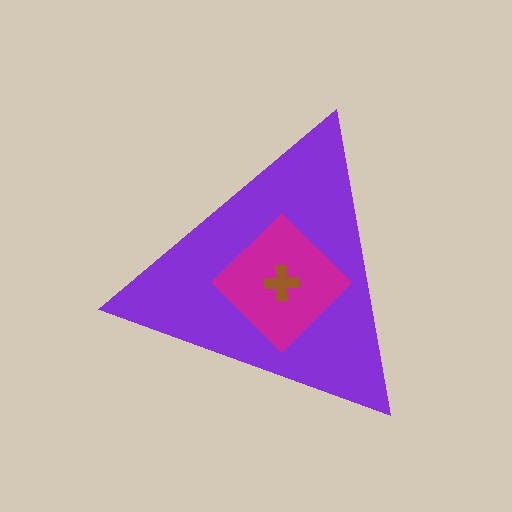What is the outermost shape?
The purple triangle.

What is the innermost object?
The brown cross.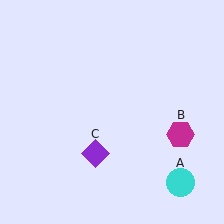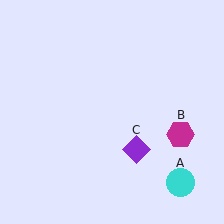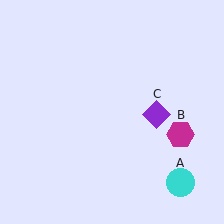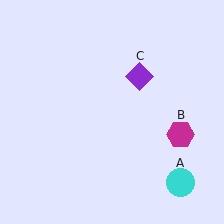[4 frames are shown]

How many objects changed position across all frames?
1 object changed position: purple diamond (object C).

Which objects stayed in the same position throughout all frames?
Cyan circle (object A) and magenta hexagon (object B) remained stationary.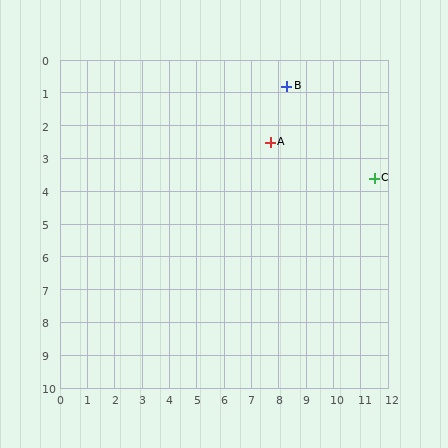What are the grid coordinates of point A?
Point A is at approximately (7.7, 2.5).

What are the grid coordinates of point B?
Point B is at approximately (8.3, 0.8).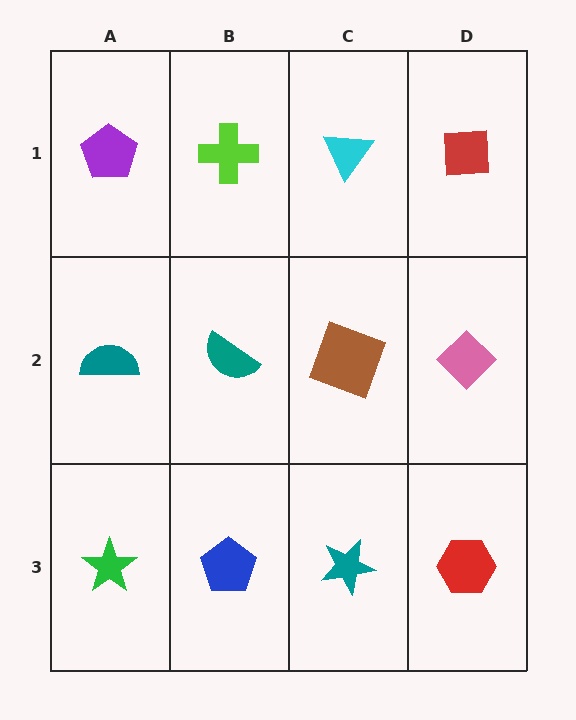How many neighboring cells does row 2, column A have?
3.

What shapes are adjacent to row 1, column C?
A brown square (row 2, column C), a lime cross (row 1, column B), a red square (row 1, column D).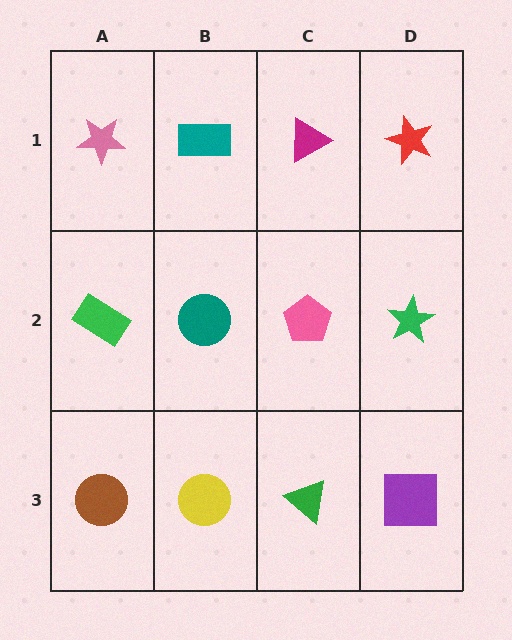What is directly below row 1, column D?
A green star.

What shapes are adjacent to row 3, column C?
A pink pentagon (row 2, column C), a yellow circle (row 3, column B), a purple square (row 3, column D).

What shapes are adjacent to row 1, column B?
A teal circle (row 2, column B), a pink star (row 1, column A), a magenta triangle (row 1, column C).